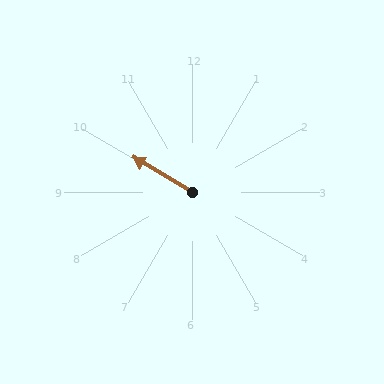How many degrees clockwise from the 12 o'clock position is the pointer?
Approximately 301 degrees.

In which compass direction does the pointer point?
Northwest.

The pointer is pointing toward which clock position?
Roughly 10 o'clock.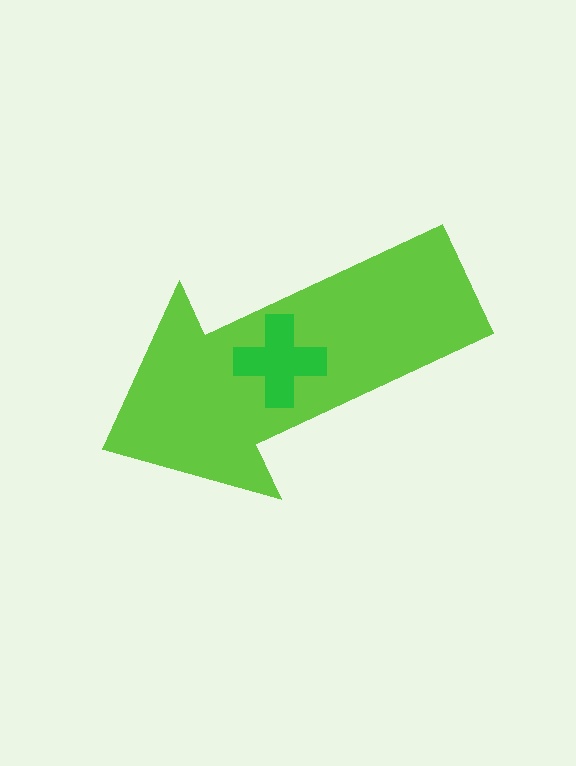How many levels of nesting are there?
2.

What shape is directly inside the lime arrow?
The green cross.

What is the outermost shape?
The lime arrow.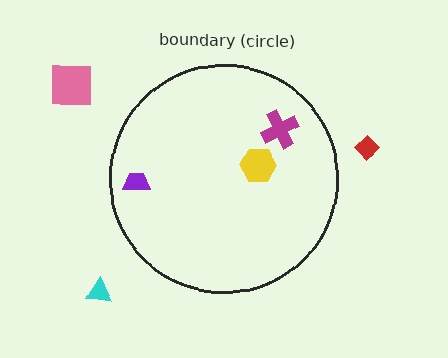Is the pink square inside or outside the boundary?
Outside.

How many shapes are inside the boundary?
3 inside, 3 outside.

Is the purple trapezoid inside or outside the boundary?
Inside.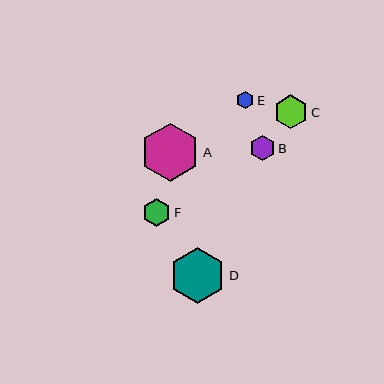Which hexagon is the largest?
Hexagon A is the largest with a size of approximately 59 pixels.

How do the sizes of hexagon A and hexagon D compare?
Hexagon A and hexagon D are approximately the same size.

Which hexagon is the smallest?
Hexagon E is the smallest with a size of approximately 17 pixels.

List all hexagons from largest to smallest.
From largest to smallest: A, D, C, F, B, E.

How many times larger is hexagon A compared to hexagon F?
Hexagon A is approximately 2.1 times the size of hexagon F.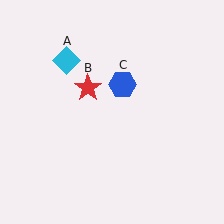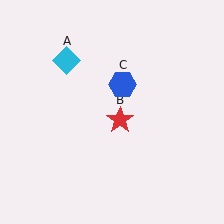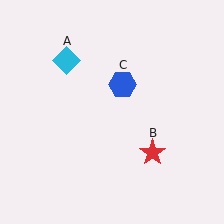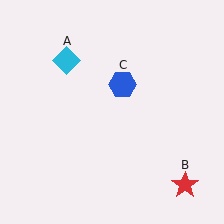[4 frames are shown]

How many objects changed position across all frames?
1 object changed position: red star (object B).